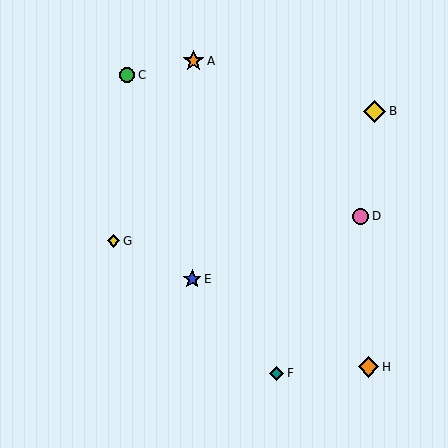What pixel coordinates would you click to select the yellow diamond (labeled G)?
Click at (114, 241) to select the yellow diamond G.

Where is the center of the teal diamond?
The center of the teal diamond is at (277, 373).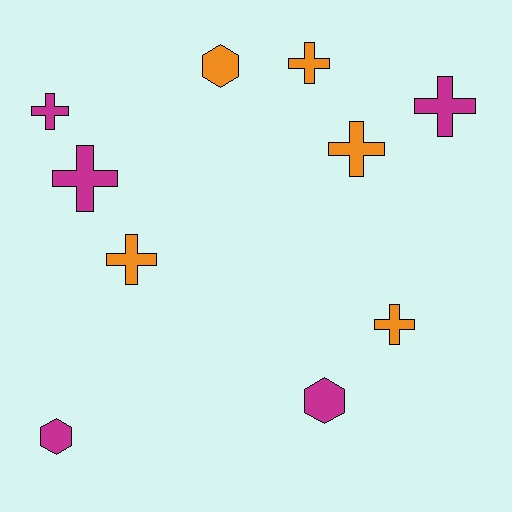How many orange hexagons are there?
There is 1 orange hexagon.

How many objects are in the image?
There are 10 objects.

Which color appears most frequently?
Magenta, with 5 objects.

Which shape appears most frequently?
Cross, with 7 objects.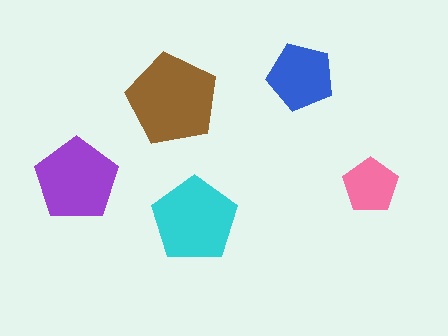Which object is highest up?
The blue pentagon is topmost.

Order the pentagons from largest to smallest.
the brown one, the cyan one, the purple one, the blue one, the pink one.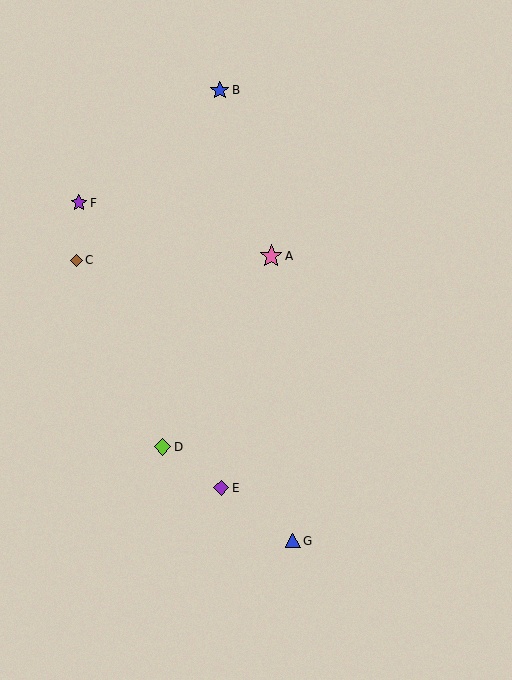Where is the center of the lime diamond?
The center of the lime diamond is at (162, 447).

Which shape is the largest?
The pink star (labeled A) is the largest.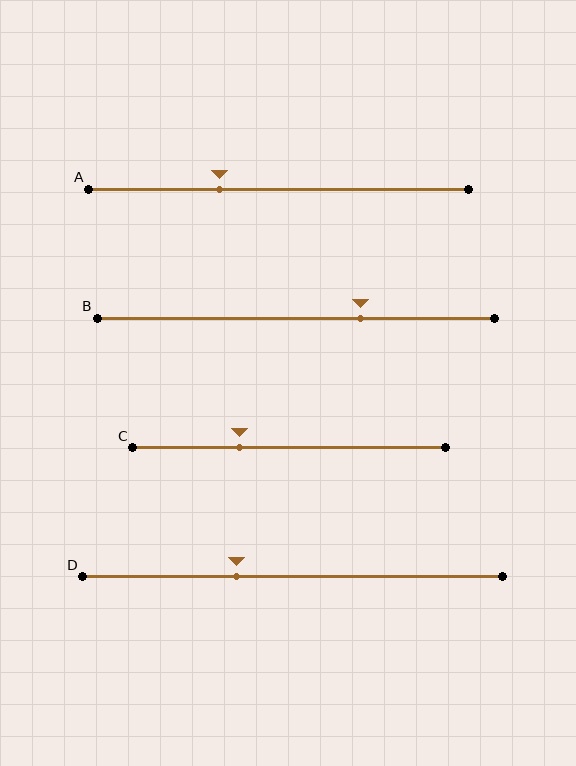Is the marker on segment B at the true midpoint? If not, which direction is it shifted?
No, the marker on segment B is shifted to the right by about 16% of the segment length.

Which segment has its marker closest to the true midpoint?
Segment D has its marker closest to the true midpoint.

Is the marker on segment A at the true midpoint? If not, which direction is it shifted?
No, the marker on segment A is shifted to the left by about 16% of the segment length.